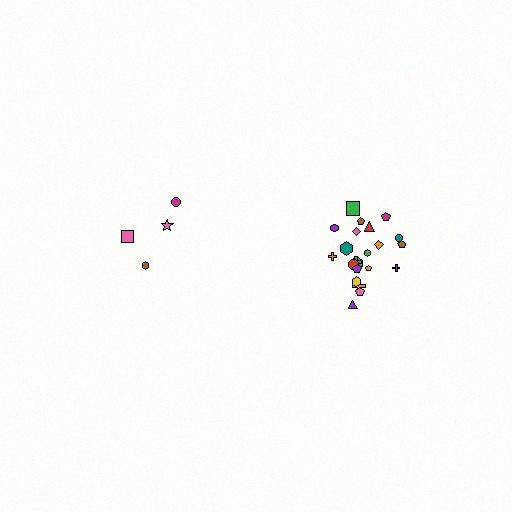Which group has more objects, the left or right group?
The right group.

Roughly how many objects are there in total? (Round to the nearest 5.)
Roughly 25 objects in total.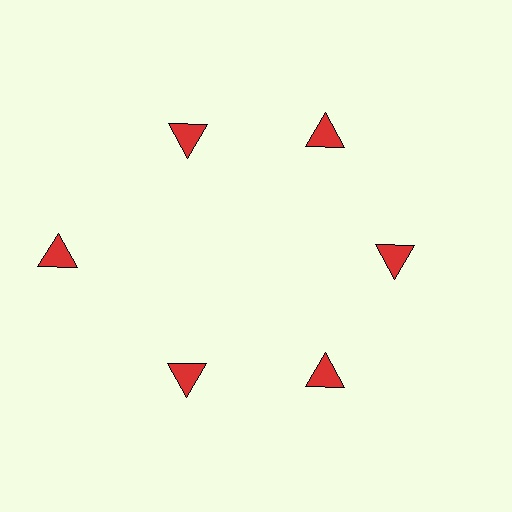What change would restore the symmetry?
The symmetry would be restored by moving it inward, back onto the ring so that all 6 triangles sit at equal angles and equal distance from the center.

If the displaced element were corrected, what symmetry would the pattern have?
It would have 6-fold rotational symmetry — the pattern would map onto itself every 60 degrees.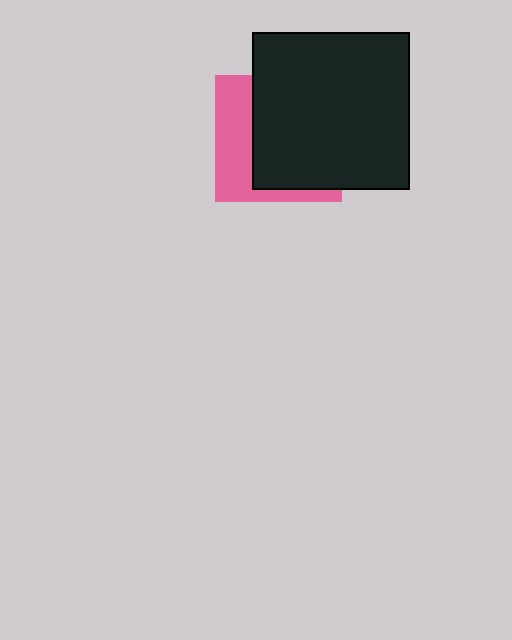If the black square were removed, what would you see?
You would see the complete pink square.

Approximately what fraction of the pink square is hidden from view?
Roughly 65% of the pink square is hidden behind the black square.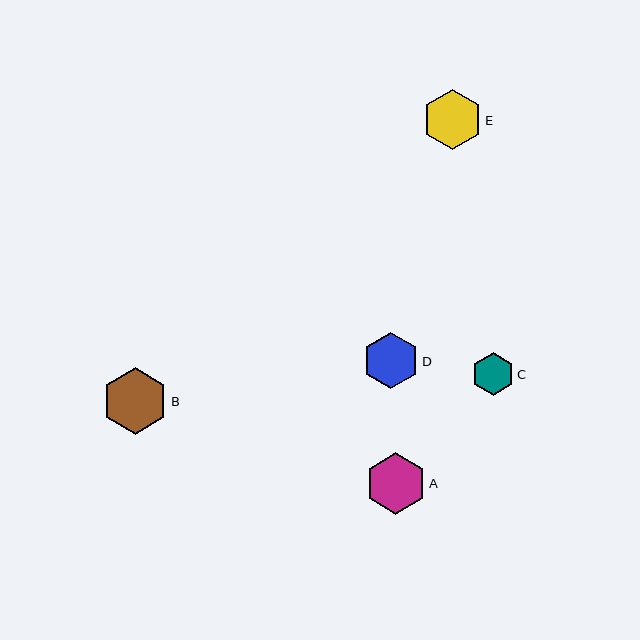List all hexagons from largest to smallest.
From largest to smallest: B, A, E, D, C.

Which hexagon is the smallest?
Hexagon C is the smallest with a size of approximately 43 pixels.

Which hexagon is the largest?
Hexagon B is the largest with a size of approximately 67 pixels.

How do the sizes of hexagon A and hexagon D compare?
Hexagon A and hexagon D are approximately the same size.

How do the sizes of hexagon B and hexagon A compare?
Hexagon B and hexagon A are approximately the same size.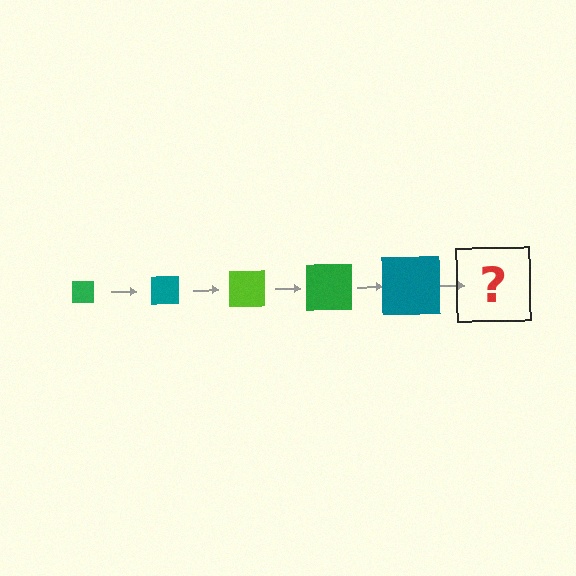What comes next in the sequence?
The next element should be a lime square, larger than the previous one.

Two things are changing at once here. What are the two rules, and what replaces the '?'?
The two rules are that the square grows larger each step and the color cycles through green, teal, and lime. The '?' should be a lime square, larger than the previous one.